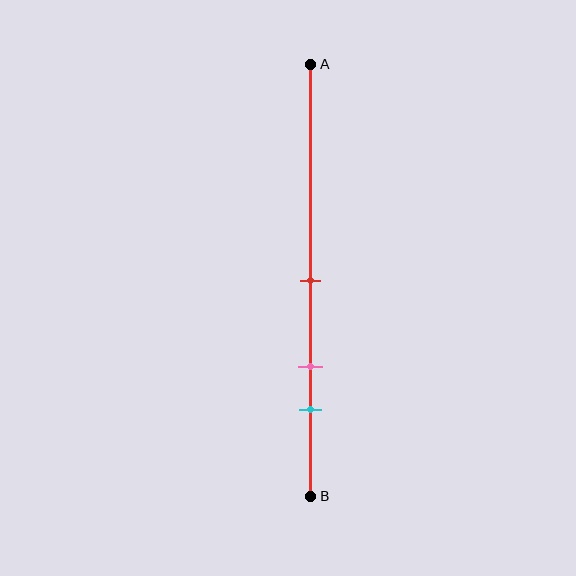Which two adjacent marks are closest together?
The pink and cyan marks are the closest adjacent pair.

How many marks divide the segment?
There are 3 marks dividing the segment.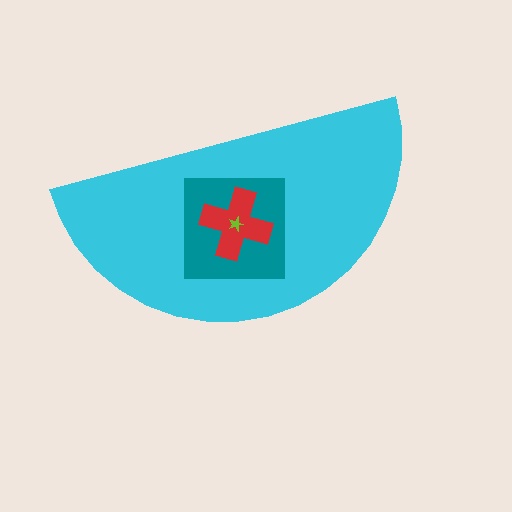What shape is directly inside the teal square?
The red cross.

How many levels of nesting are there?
4.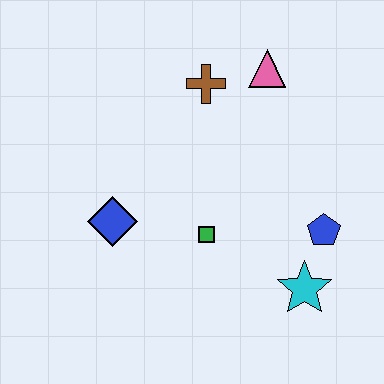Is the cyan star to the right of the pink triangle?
Yes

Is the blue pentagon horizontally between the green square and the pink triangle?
No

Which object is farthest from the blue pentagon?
The blue diamond is farthest from the blue pentagon.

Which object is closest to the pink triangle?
The brown cross is closest to the pink triangle.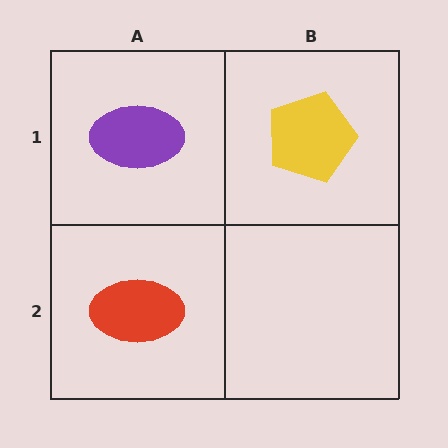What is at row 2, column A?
A red ellipse.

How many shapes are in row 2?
1 shape.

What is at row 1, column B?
A yellow pentagon.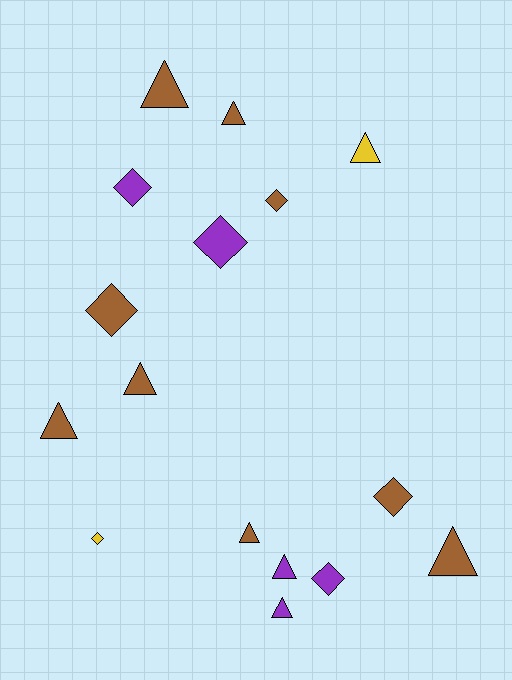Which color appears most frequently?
Brown, with 9 objects.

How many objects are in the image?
There are 16 objects.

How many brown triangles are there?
There are 6 brown triangles.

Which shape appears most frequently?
Triangle, with 9 objects.